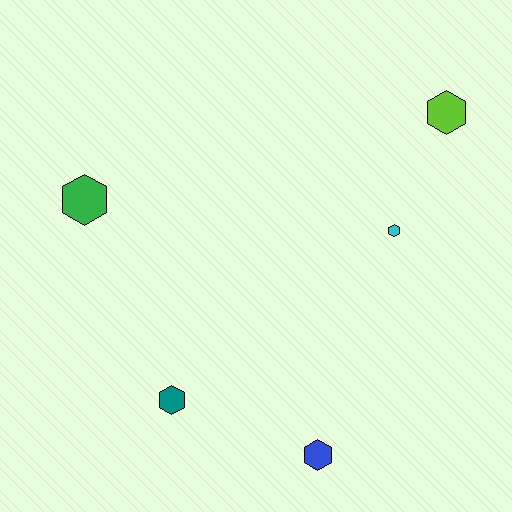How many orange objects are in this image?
There are no orange objects.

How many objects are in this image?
There are 5 objects.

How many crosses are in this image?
There are no crosses.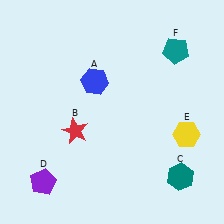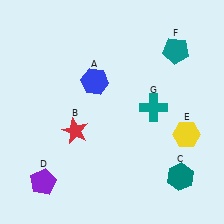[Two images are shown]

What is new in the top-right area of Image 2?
A teal cross (G) was added in the top-right area of Image 2.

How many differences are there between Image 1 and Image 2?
There is 1 difference between the two images.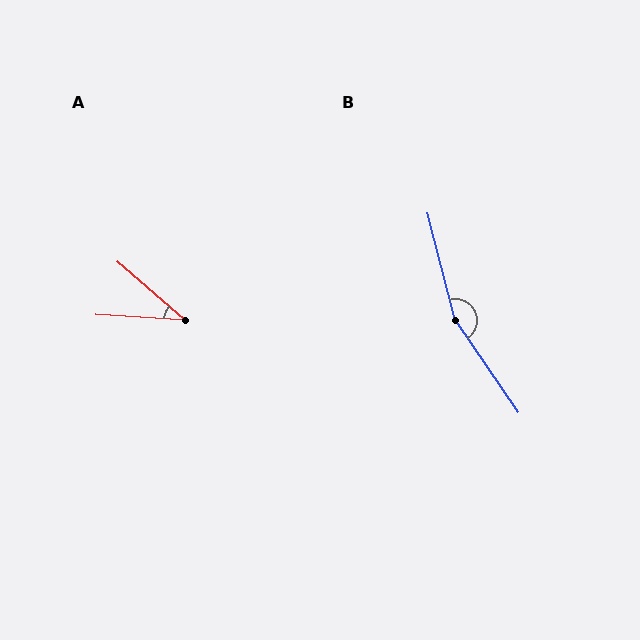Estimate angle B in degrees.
Approximately 160 degrees.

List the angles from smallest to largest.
A (38°), B (160°).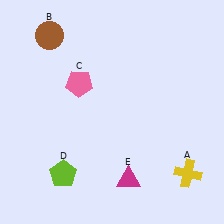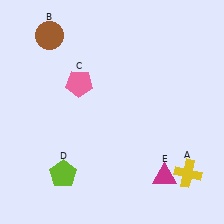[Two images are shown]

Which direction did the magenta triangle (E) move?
The magenta triangle (E) moved right.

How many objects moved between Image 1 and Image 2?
1 object moved between the two images.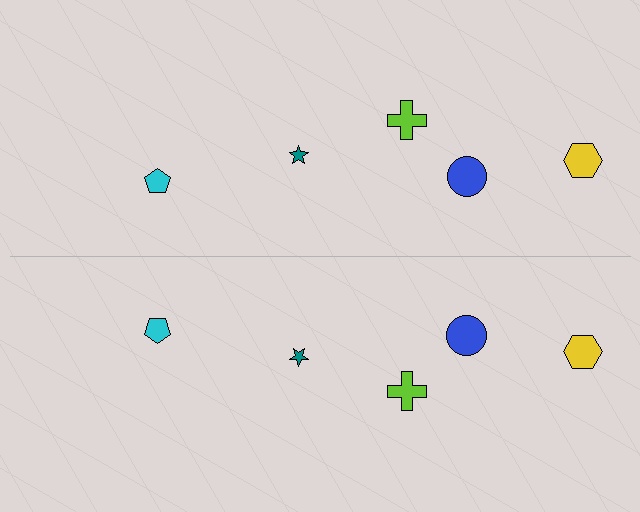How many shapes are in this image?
There are 10 shapes in this image.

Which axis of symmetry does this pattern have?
The pattern has a horizontal axis of symmetry running through the center of the image.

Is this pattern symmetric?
Yes, this pattern has bilateral (reflection) symmetry.